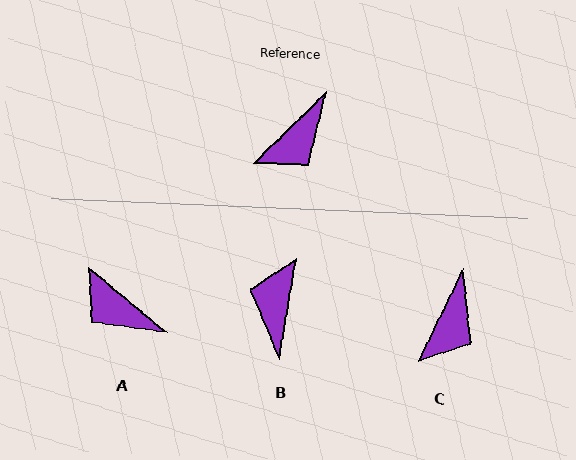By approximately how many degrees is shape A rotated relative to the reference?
Approximately 84 degrees clockwise.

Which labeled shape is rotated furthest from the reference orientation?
B, about 144 degrees away.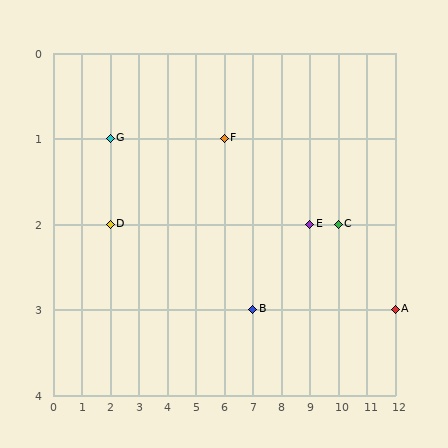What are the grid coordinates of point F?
Point F is at grid coordinates (6, 1).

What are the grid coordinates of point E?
Point E is at grid coordinates (9, 2).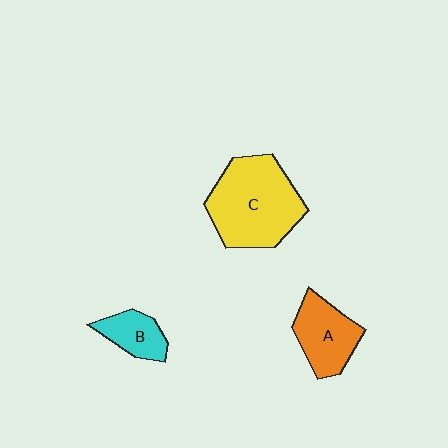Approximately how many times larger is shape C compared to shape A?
Approximately 1.8 times.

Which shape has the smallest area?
Shape B (cyan).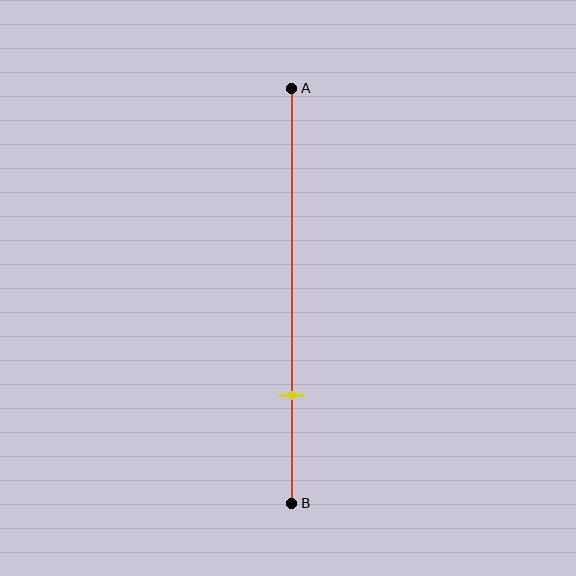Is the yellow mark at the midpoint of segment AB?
No, the mark is at about 75% from A, not at the 50% midpoint.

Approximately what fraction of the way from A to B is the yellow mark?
The yellow mark is approximately 75% of the way from A to B.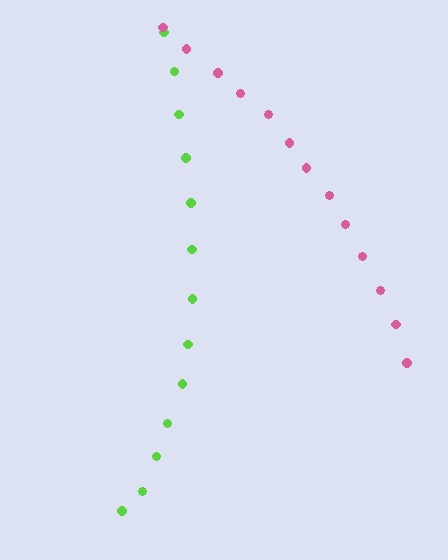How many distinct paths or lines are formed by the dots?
There are 2 distinct paths.